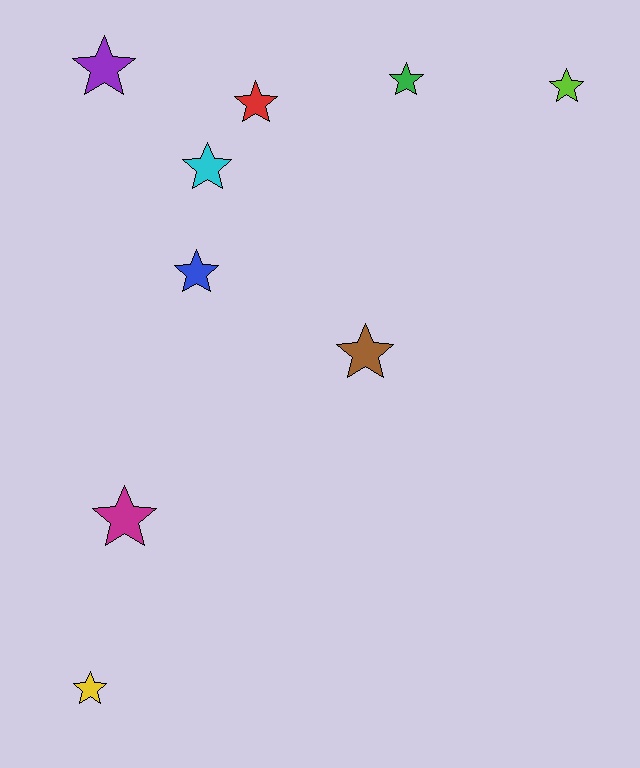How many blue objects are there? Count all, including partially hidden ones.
There is 1 blue object.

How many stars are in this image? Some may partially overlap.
There are 9 stars.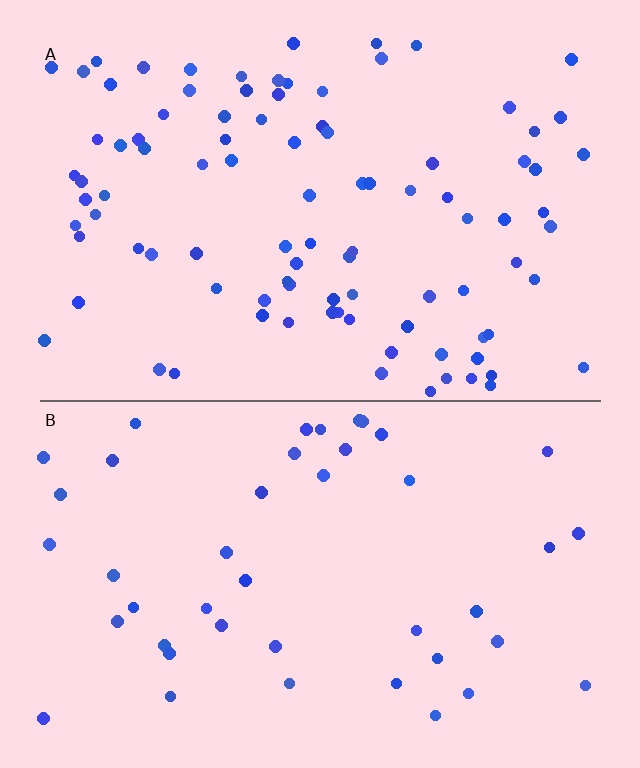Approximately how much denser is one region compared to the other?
Approximately 2.2× — region A over region B.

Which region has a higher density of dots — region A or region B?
A (the top).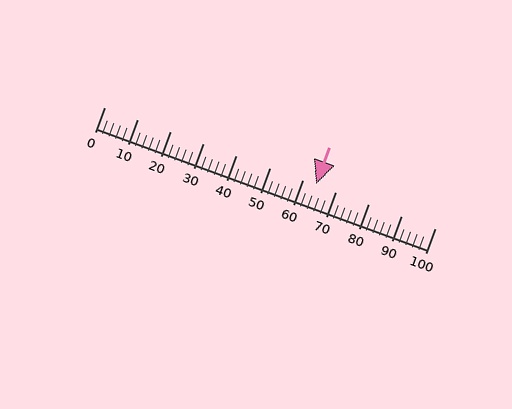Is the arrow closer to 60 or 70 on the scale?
The arrow is closer to 60.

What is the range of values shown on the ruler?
The ruler shows values from 0 to 100.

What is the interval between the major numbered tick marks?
The major tick marks are spaced 10 units apart.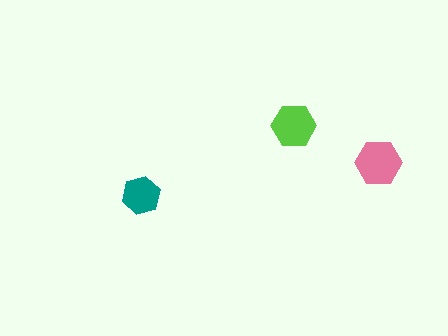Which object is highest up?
The lime hexagon is topmost.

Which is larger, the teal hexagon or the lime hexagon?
The lime one.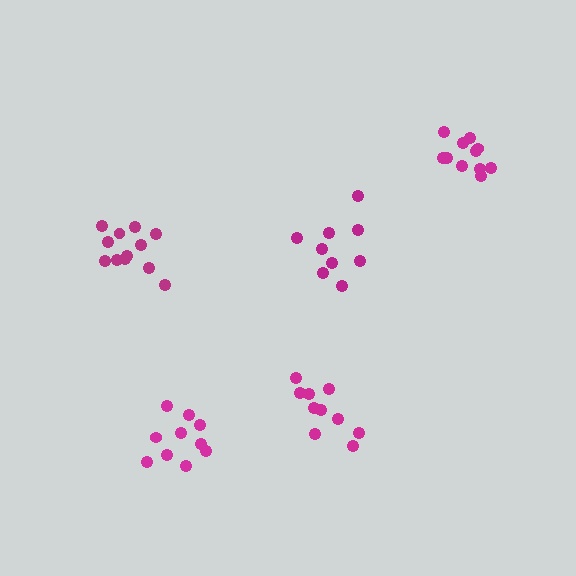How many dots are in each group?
Group 1: 9 dots, Group 2: 10 dots, Group 3: 12 dots, Group 4: 10 dots, Group 5: 11 dots (52 total).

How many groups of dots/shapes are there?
There are 5 groups.